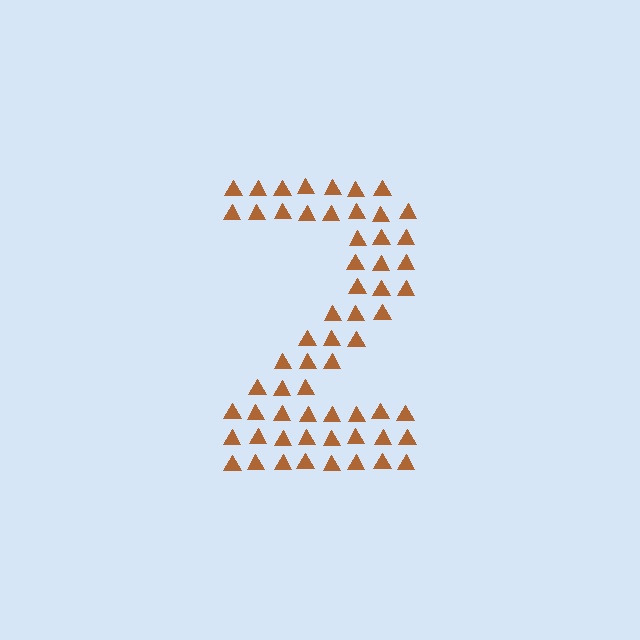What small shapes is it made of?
It is made of small triangles.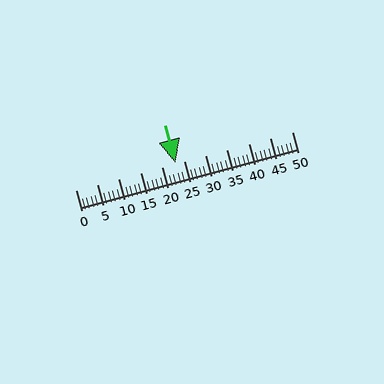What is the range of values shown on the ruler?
The ruler shows values from 0 to 50.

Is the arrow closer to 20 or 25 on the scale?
The arrow is closer to 25.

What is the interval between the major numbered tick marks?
The major tick marks are spaced 5 units apart.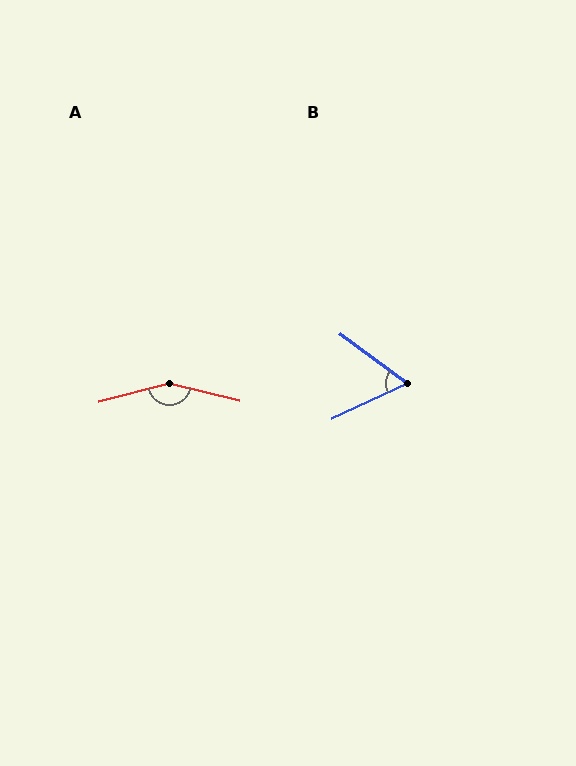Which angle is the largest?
A, at approximately 151 degrees.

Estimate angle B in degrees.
Approximately 61 degrees.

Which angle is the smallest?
B, at approximately 61 degrees.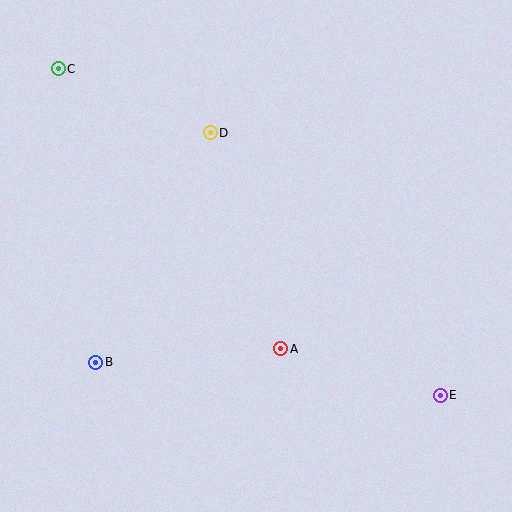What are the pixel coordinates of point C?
Point C is at (58, 69).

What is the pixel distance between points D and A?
The distance between D and A is 227 pixels.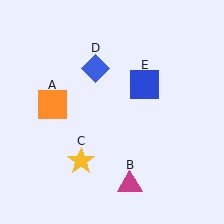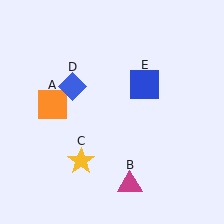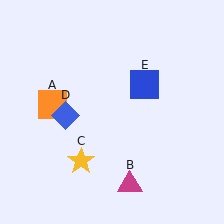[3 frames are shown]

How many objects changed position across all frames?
1 object changed position: blue diamond (object D).